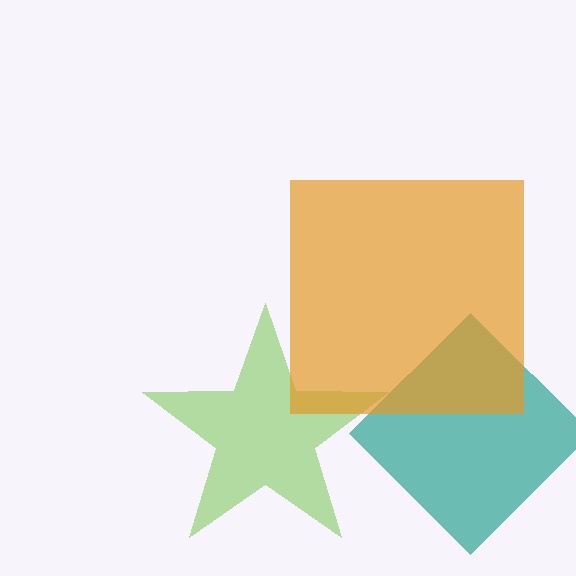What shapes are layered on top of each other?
The layered shapes are: a teal diamond, a lime star, an orange square.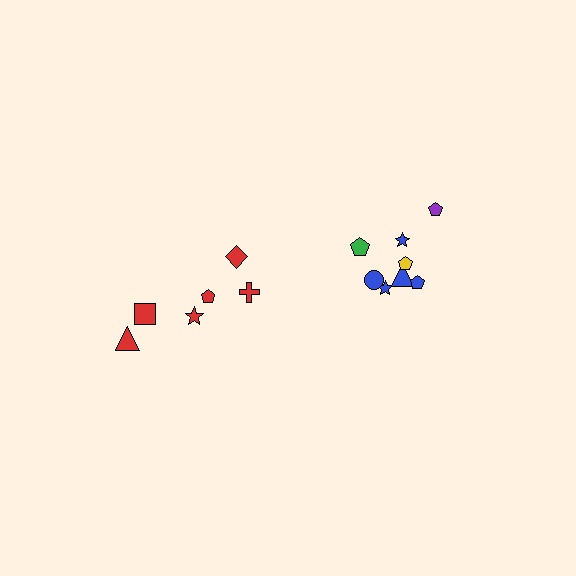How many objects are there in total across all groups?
There are 14 objects.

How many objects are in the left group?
There are 6 objects.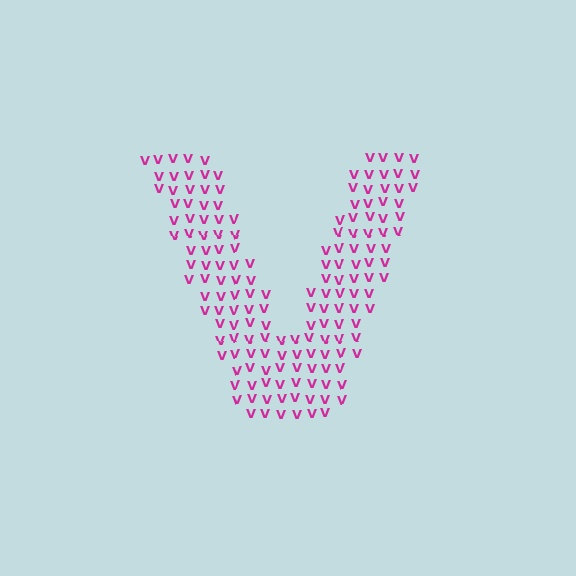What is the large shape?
The large shape is the letter V.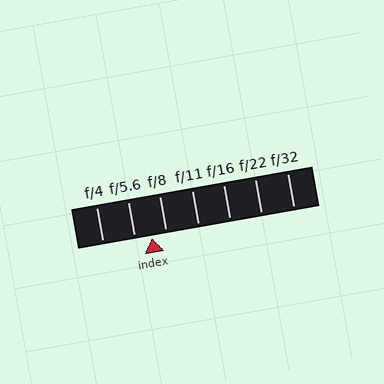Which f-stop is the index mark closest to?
The index mark is closest to f/8.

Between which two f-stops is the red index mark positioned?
The index mark is between f/5.6 and f/8.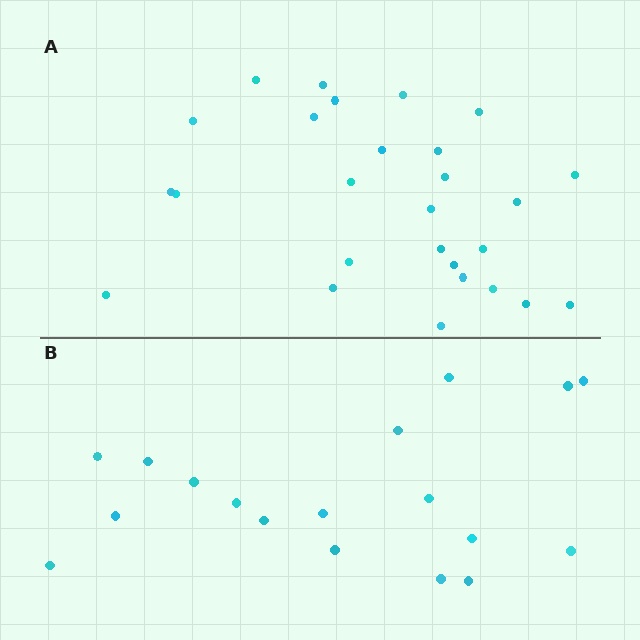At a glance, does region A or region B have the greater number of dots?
Region A (the top region) has more dots.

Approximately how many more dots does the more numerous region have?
Region A has roughly 8 or so more dots than region B.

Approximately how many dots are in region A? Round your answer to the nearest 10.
About 30 dots. (The exact count is 27, which rounds to 30.)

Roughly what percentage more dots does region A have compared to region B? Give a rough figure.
About 50% more.